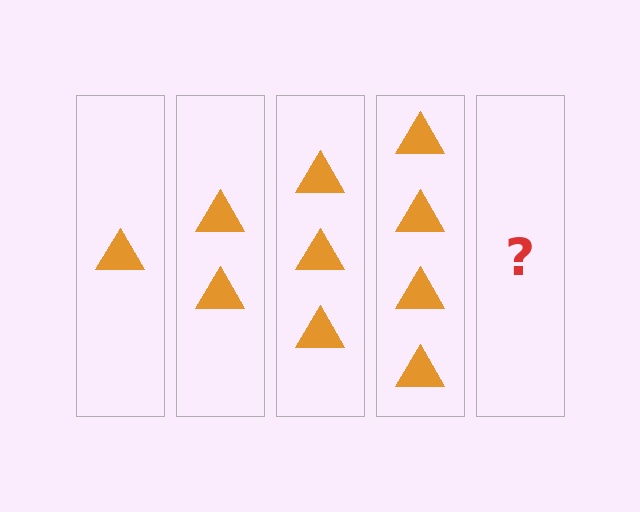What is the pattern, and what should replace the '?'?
The pattern is that each step adds one more triangle. The '?' should be 5 triangles.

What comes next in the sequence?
The next element should be 5 triangles.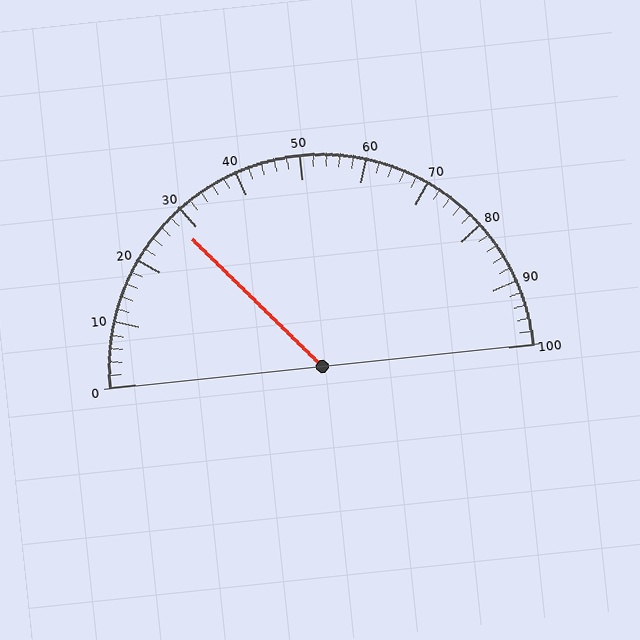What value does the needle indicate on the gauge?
The needle indicates approximately 28.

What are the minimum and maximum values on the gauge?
The gauge ranges from 0 to 100.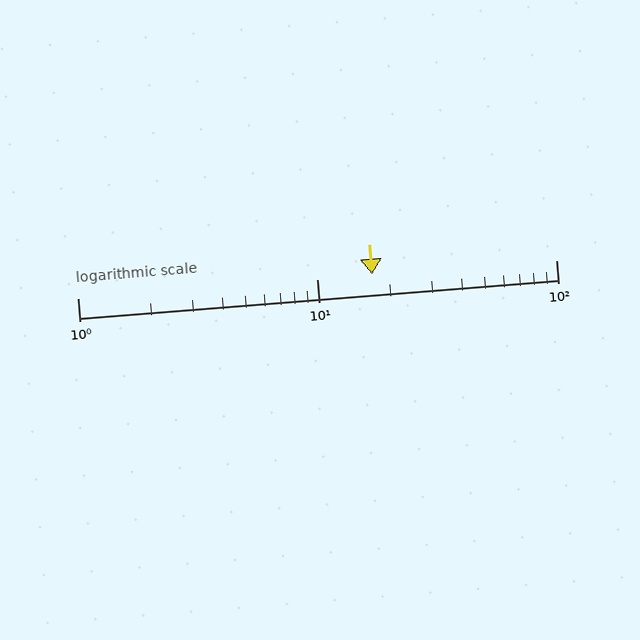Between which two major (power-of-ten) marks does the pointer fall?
The pointer is between 10 and 100.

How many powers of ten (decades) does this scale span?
The scale spans 2 decades, from 1 to 100.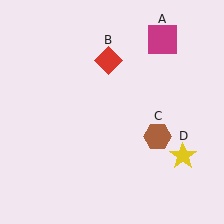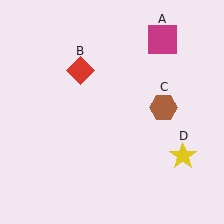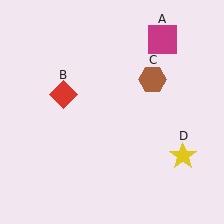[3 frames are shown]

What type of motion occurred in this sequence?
The red diamond (object B), brown hexagon (object C) rotated counterclockwise around the center of the scene.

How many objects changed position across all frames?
2 objects changed position: red diamond (object B), brown hexagon (object C).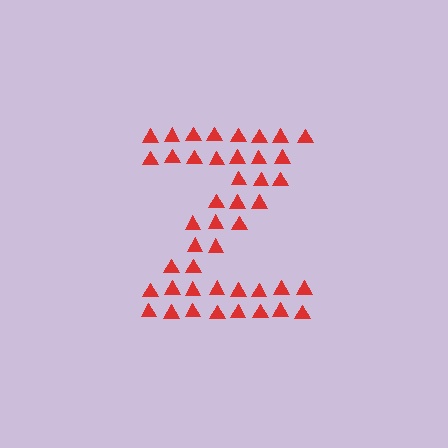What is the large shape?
The large shape is the letter Z.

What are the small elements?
The small elements are triangles.